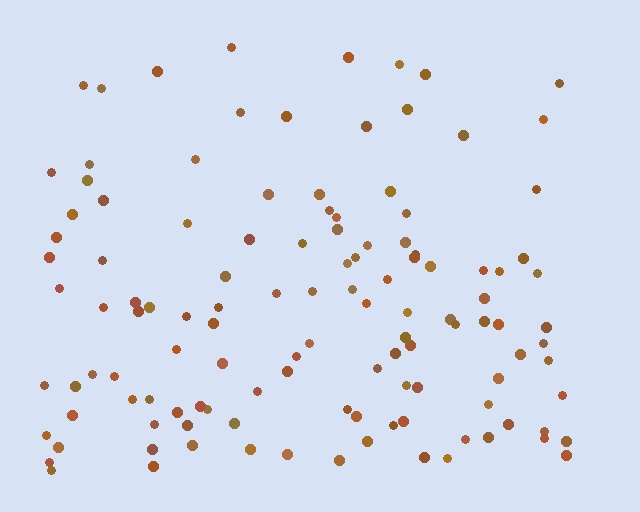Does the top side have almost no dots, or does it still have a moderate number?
Still a moderate number, just noticeably fewer than the bottom.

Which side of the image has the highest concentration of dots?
The bottom.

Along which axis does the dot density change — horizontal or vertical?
Vertical.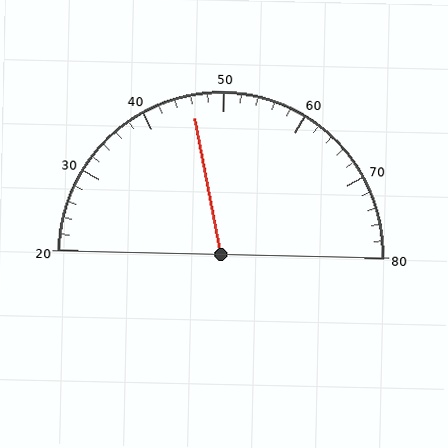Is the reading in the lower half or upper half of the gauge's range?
The reading is in the lower half of the range (20 to 80).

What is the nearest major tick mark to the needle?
The nearest major tick mark is 50.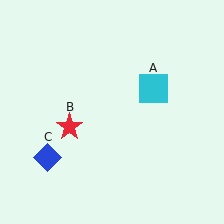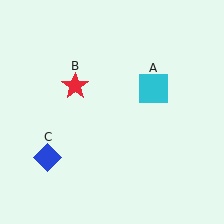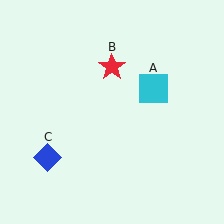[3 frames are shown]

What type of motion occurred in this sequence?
The red star (object B) rotated clockwise around the center of the scene.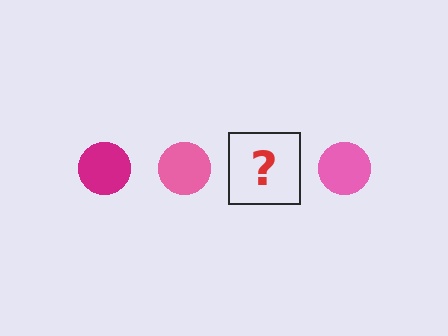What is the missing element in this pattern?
The missing element is a magenta circle.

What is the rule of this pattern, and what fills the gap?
The rule is that the pattern cycles through magenta, pink circles. The gap should be filled with a magenta circle.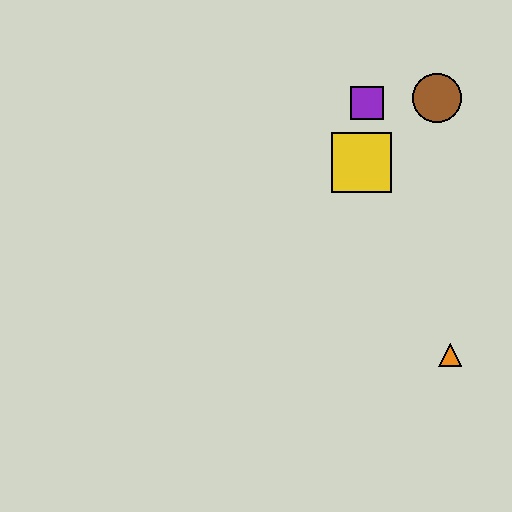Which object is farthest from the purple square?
The orange triangle is farthest from the purple square.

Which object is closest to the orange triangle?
The yellow square is closest to the orange triangle.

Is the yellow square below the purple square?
Yes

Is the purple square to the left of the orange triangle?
Yes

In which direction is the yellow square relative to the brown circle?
The yellow square is to the left of the brown circle.